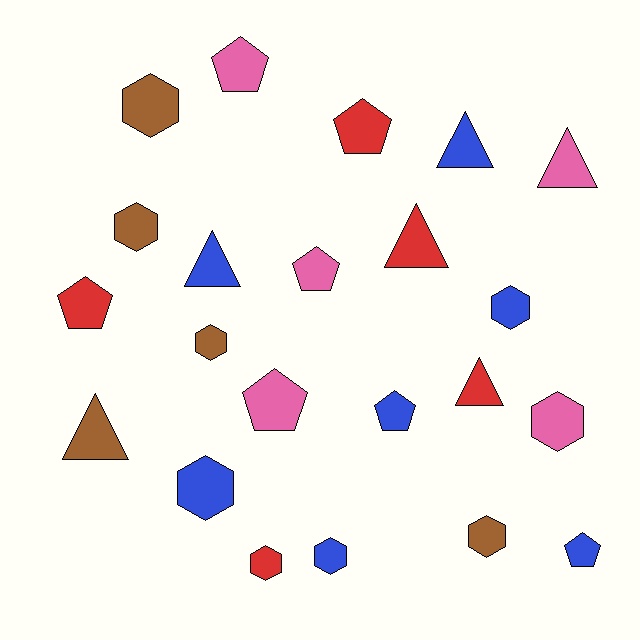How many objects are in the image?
There are 22 objects.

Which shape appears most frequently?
Hexagon, with 9 objects.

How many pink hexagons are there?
There is 1 pink hexagon.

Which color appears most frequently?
Blue, with 7 objects.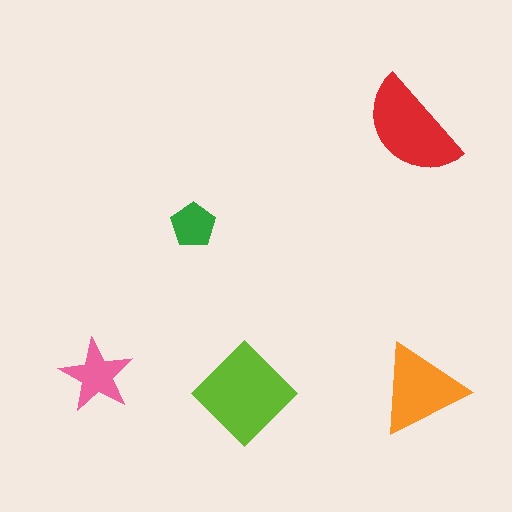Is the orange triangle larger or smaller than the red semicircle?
Smaller.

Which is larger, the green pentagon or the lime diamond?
The lime diamond.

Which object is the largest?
The lime diamond.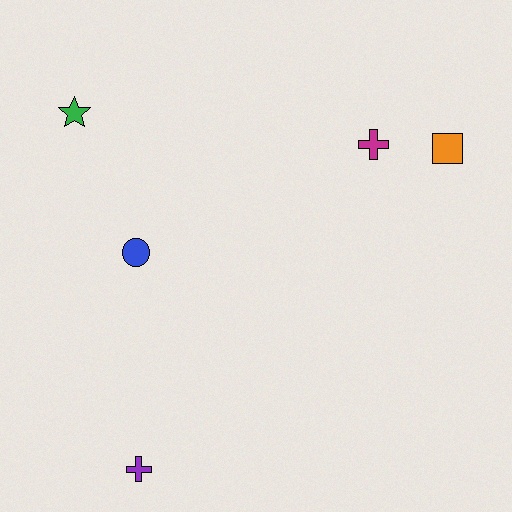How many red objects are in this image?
There are no red objects.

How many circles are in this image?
There is 1 circle.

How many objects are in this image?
There are 5 objects.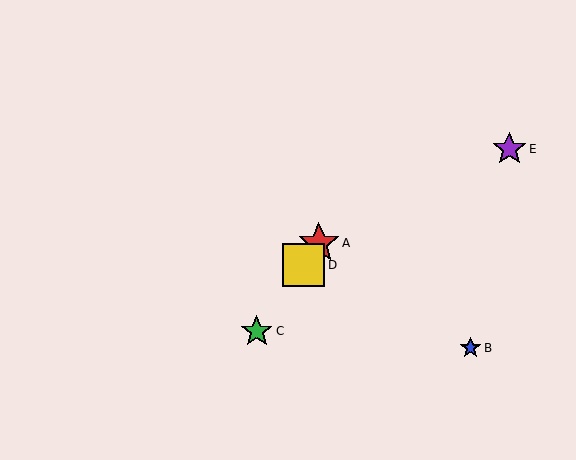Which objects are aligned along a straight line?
Objects A, C, D are aligned along a straight line.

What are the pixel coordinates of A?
Object A is at (319, 243).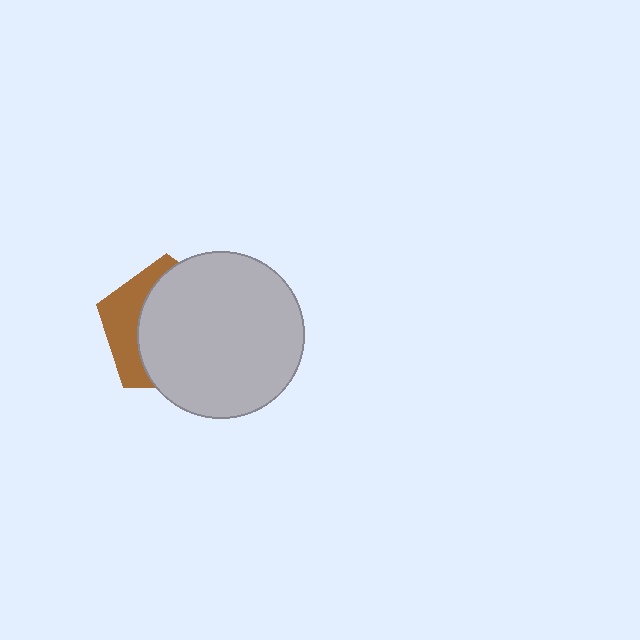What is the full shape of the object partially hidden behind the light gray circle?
The partially hidden object is a brown pentagon.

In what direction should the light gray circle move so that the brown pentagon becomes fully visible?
The light gray circle should move right. That is the shortest direction to clear the overlap and leave the brown pentagon fully visible.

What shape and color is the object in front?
The object in front is a light gray circle.